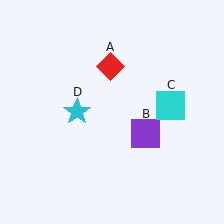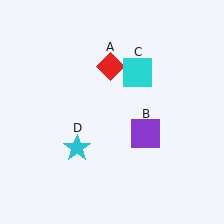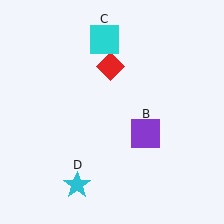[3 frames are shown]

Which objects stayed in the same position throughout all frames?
Red diamond (object A) and purple square (object B) remained stationary.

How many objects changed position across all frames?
2 objects changed position: cyan square (object C), cyan star (object D).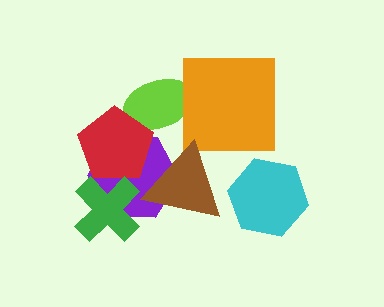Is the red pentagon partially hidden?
Yes, it is partially covered by another shape.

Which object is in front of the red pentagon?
The green cross is in front of the red pentagon.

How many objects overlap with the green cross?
2 objects overlap with the green cross.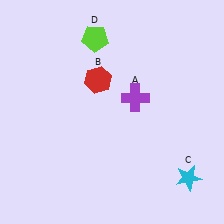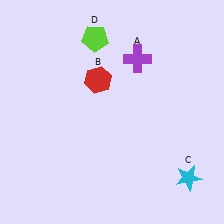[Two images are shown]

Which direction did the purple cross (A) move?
The purple cross (A) moved up.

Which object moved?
The purple cross (A) moved up.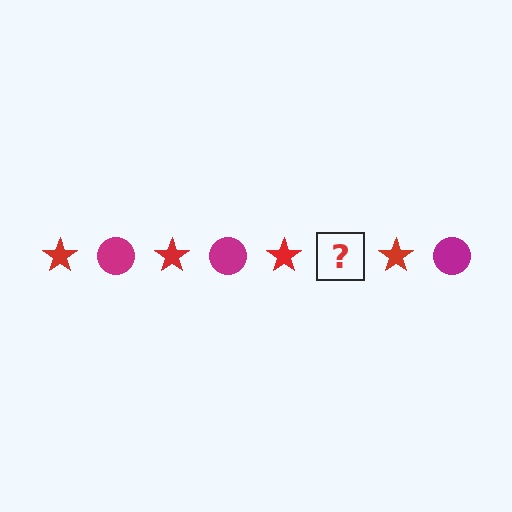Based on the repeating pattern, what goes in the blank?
The blank should be a magenta circle.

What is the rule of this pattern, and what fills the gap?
The rule is that the pattern alternates between red star and magenta circle. The gap should be filled with a magenta circle.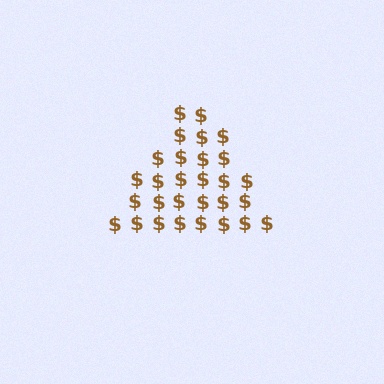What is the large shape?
The large shape is a triangle.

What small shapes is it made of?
It is made of small dollar signs.